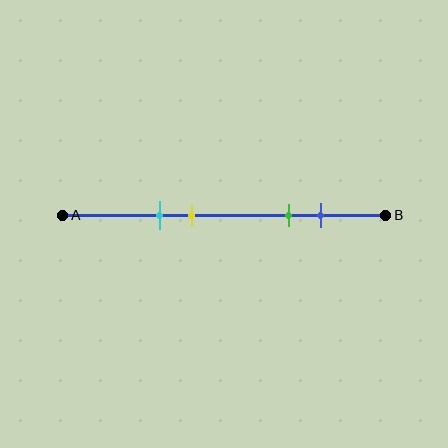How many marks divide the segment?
There are 4 marks dividing the segment.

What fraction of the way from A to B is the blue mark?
The blue mark is approximately 80% (0.8) of the way from A to B.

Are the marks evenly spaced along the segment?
No, the marks are not evenly spaced.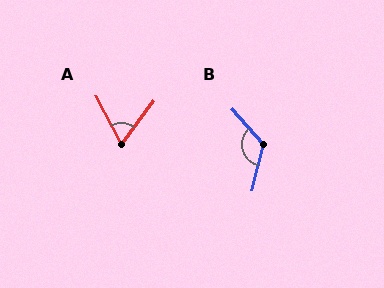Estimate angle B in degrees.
Approximately 123 degrees.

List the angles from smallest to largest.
A (64°), B (123°).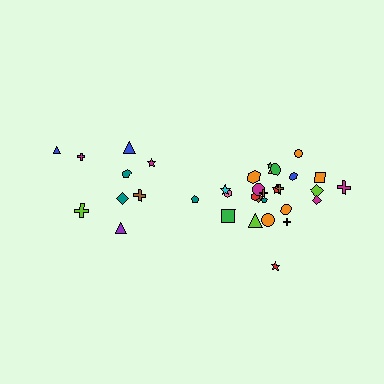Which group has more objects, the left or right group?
The right group.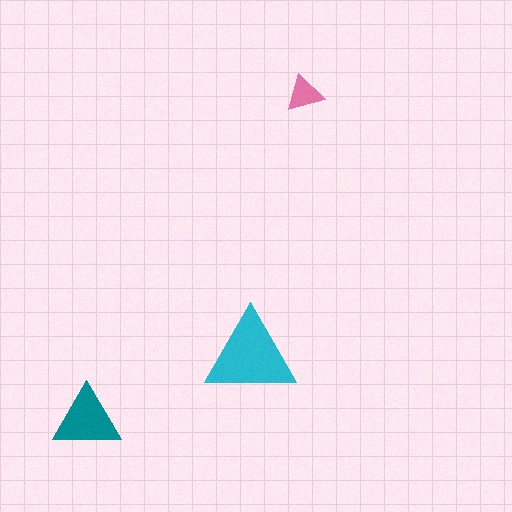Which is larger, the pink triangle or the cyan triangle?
The cyan one.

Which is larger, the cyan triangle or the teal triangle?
The cyan one.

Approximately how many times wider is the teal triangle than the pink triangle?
About 2 times wider.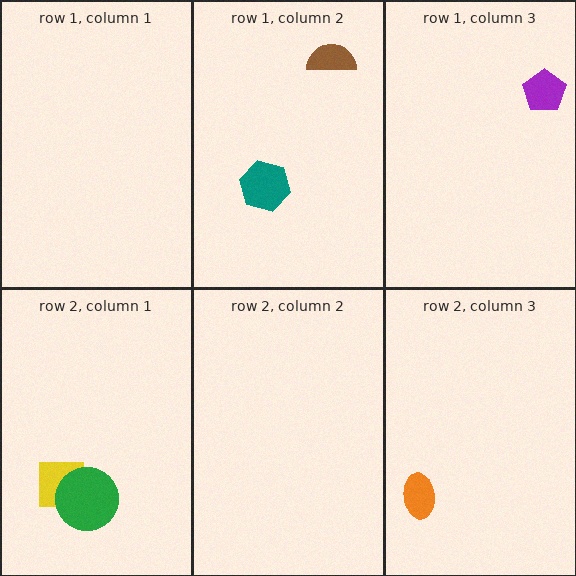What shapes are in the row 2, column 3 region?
The orange ellipse.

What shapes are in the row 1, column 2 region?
The brown semicircle, the teal hexagon.